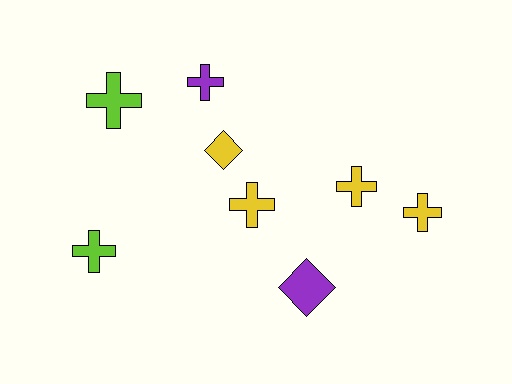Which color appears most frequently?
Yellow, with 4 objects.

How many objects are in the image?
There are 8 objects.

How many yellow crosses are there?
There are 3 yellow crosses.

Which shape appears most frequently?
Cross, with 6 objects.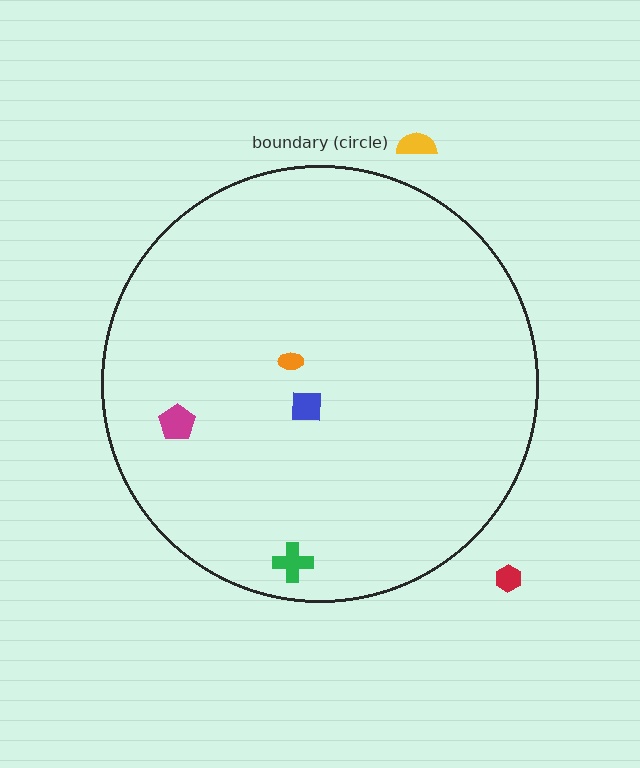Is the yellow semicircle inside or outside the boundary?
Outside.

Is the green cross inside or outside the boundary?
Inside.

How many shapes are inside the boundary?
4 inside, 2 outside.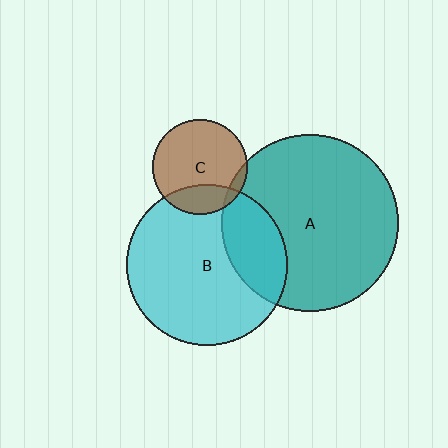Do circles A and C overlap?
Yes.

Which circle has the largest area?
Circle A (teal).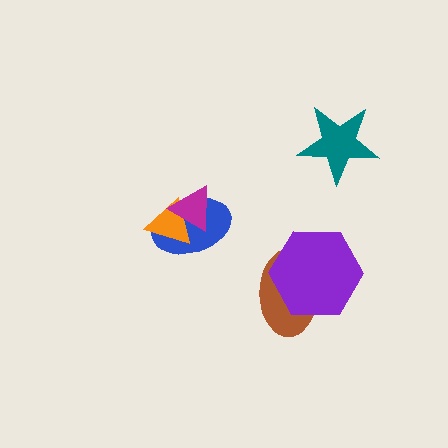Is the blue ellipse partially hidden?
Yes, it is partially covered by another shape.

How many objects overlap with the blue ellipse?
2 objects overlap with the blue ellipse.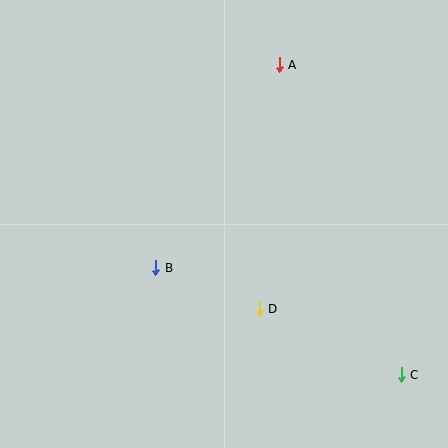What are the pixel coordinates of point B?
Point B is at (156, 268).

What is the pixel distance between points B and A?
The distance between B and A is 237 pixels.